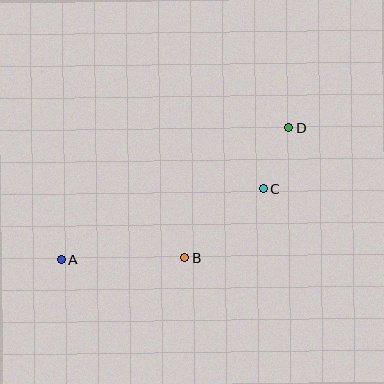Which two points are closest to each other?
Points C and D are closest to each other.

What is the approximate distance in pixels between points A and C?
The distance between A and C is approximately 214 pixels.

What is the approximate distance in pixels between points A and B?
The distance between A and B is approximately 123 pixels.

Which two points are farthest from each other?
Points A and D are farthest from each other.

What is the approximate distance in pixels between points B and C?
The distance between B and C is approximately 105 pixels.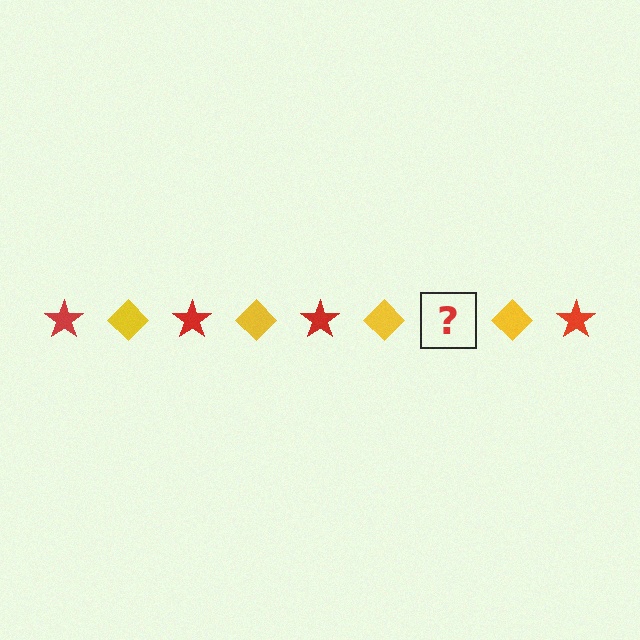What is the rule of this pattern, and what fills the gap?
The rule is that the pattern alternates between red star and yellow diamond. The gap should be filled with a red star.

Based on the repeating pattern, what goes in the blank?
The blank should be a red star.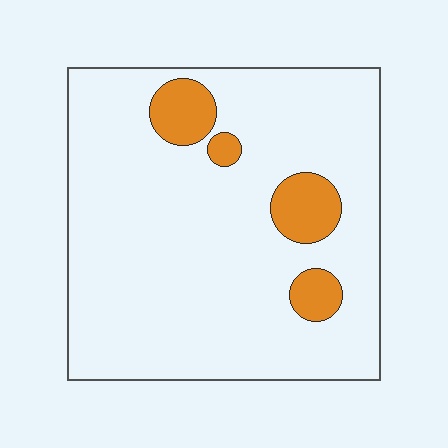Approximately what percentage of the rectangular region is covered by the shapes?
Approximately 10%.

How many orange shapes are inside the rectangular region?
4.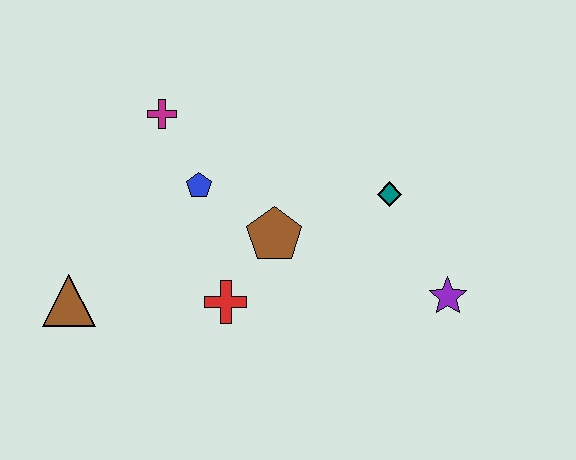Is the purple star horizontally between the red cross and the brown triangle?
No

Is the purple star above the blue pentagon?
No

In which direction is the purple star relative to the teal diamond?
The purple star is below the teal diamond.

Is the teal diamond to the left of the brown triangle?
No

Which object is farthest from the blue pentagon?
The purple star is farthest from the blue pentagon.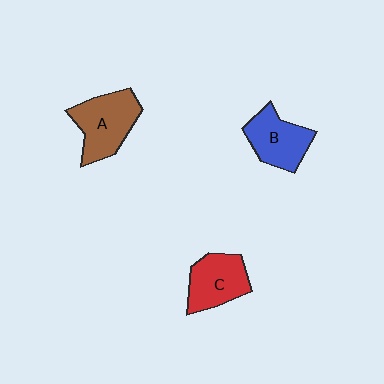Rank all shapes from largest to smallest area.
From largest to smallest: A (brown), B (blue), C (red).